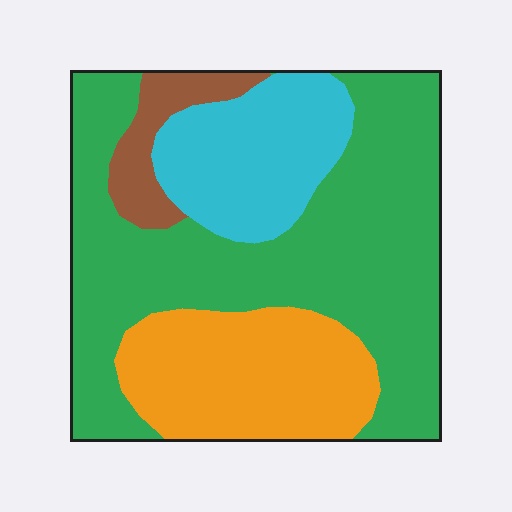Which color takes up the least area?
Brown, at roughly 5%.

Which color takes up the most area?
Green, at roughly 55%.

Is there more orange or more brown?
Orange.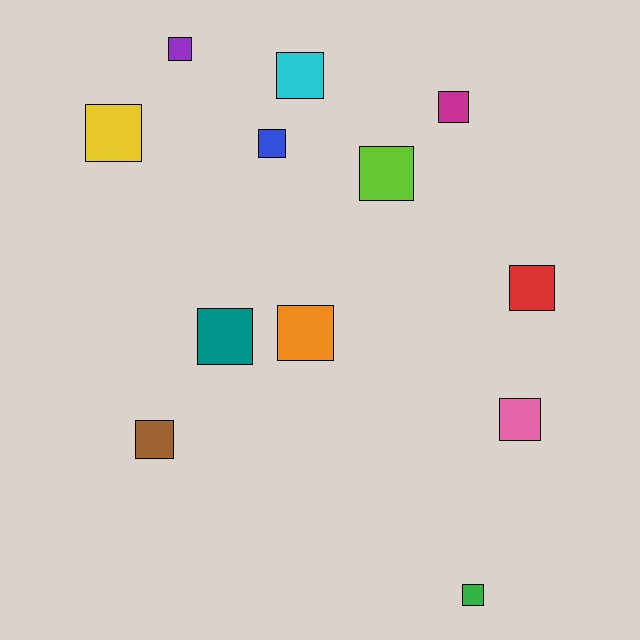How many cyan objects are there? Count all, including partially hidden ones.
There is 1 cyan object.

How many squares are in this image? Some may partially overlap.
There are 12 squares.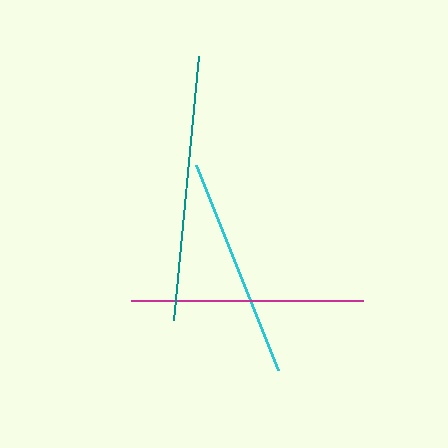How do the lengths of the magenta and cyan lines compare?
The magenta and cyan lines are approximately the same length.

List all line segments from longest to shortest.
From longest to shortest: teal, magenta, cyan.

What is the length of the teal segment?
The teal segment is approximately 265 pixels long.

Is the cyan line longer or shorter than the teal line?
The teal line is longer than the cyan line.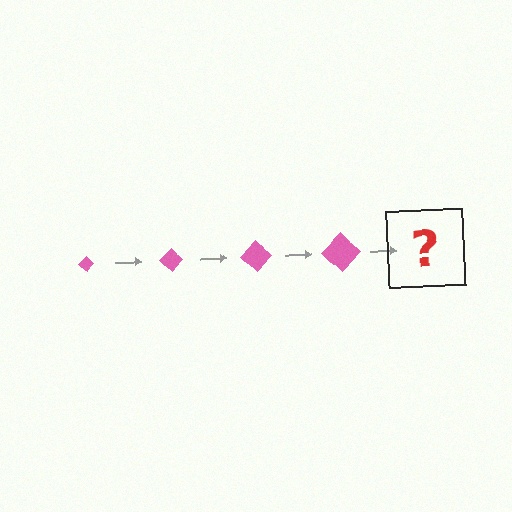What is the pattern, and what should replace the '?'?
The pattern is that the diamond gets progressively larger each step. The '?' should be a pink diamond, larger than the previous one.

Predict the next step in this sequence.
The next step is a pink diamond, larger than the previous one.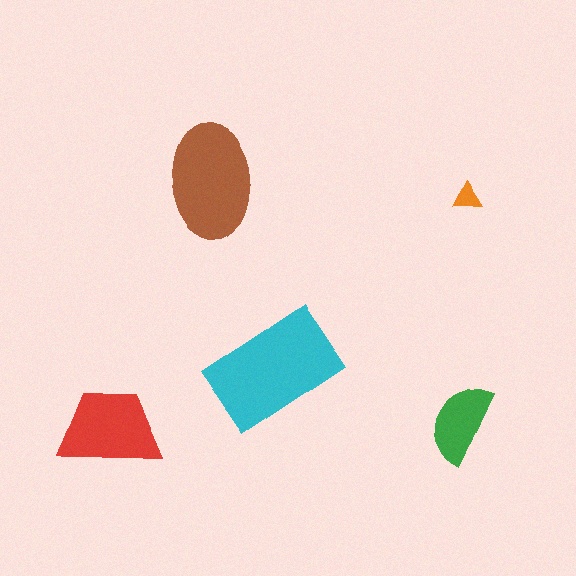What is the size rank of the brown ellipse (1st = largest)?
2nd.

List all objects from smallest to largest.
The orange triangle, the green semicircle, the red trapezoid, the brown ellipse, the cyan rectangle.